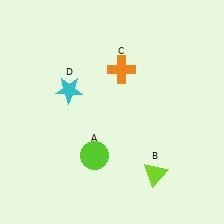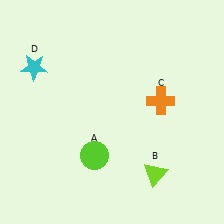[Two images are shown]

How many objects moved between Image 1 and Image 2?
2 objects moved between the two images.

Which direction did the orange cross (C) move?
The orange cross (C) moved right.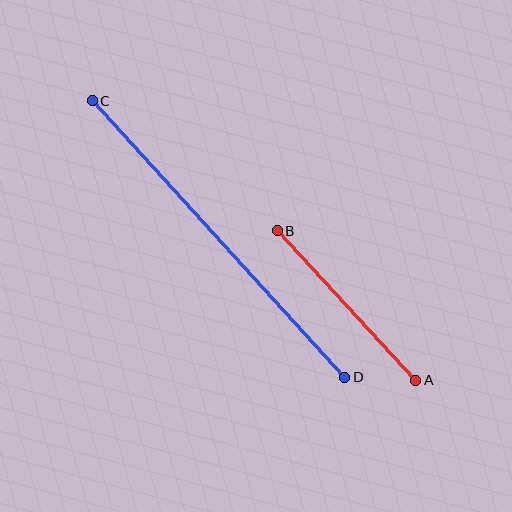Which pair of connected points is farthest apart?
Points C and D are farthest apart.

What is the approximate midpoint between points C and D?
The midpoint is at approximately (218, 239) pixels.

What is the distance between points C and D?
The distance is approximately 374 pixels.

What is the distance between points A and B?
The distance is approximately 204 pixels.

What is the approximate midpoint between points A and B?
The midpoint is at approximately (347, 306) pixels.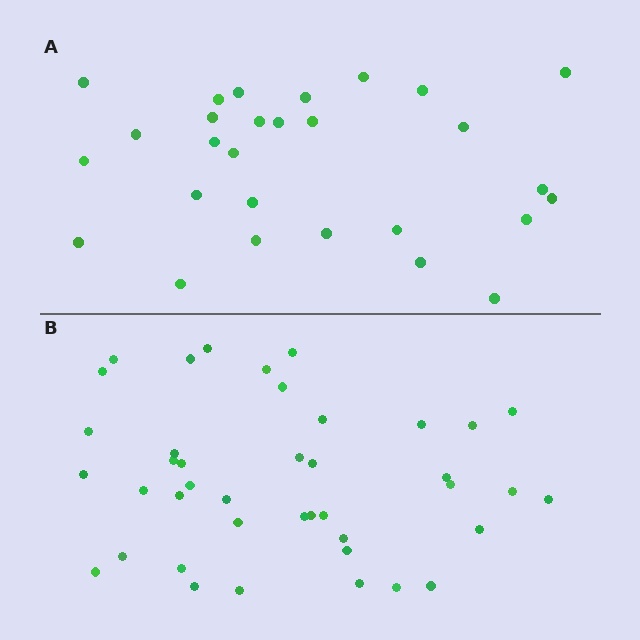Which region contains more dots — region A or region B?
Region B (the bottom region) has more dots.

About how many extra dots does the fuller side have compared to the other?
Region B has approximately 15 more dots than region A.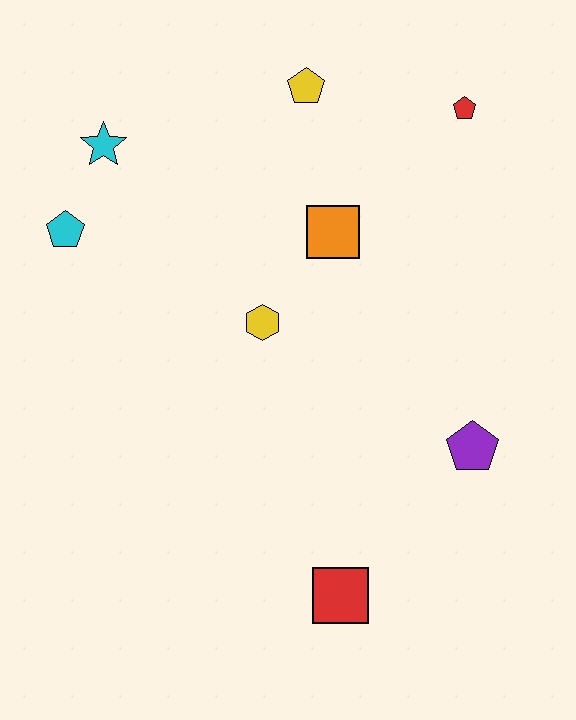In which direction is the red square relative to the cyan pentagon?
The red square is below the cyan pentagon.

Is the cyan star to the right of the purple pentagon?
No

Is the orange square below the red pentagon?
Yes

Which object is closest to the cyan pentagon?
The cyan star is closest to the cyan pentagon.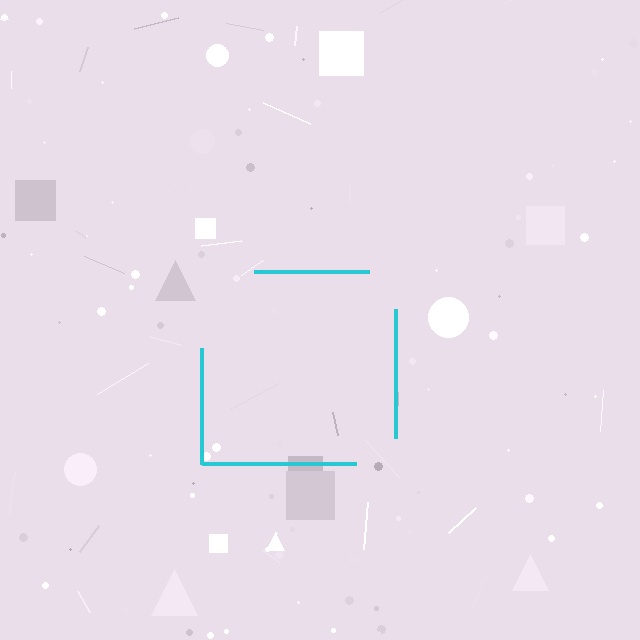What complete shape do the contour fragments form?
The contour fragments form a square.